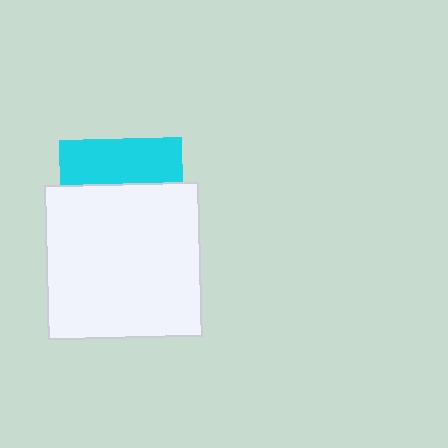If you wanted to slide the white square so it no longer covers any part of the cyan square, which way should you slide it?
Slide it down — that is the most direct way to separate the two shapes.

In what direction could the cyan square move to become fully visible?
The cyan square could move up. That would shift it out from behind the white square entirely.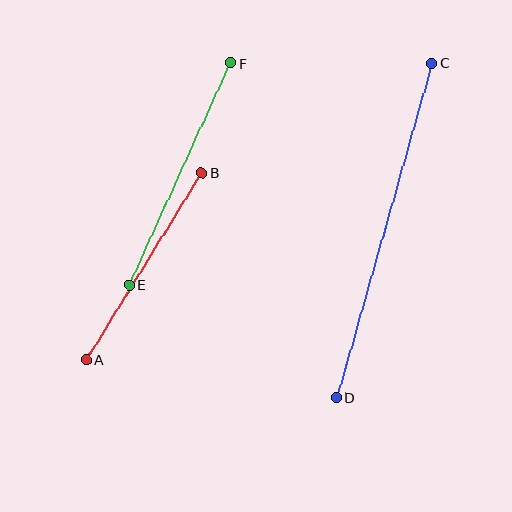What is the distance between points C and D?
The distance is approximately 348 pixels.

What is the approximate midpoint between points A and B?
The midpoint is at approximately (144, 266) pixels.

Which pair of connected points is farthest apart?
Points C and D are farthest apart.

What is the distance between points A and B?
The distance is approximately 220 pixels.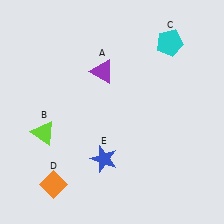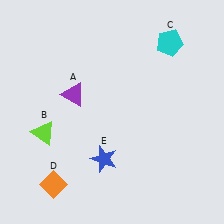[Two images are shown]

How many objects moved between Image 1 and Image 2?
1 object moved between the two images.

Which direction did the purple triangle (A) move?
The purple triangle (A) moved left.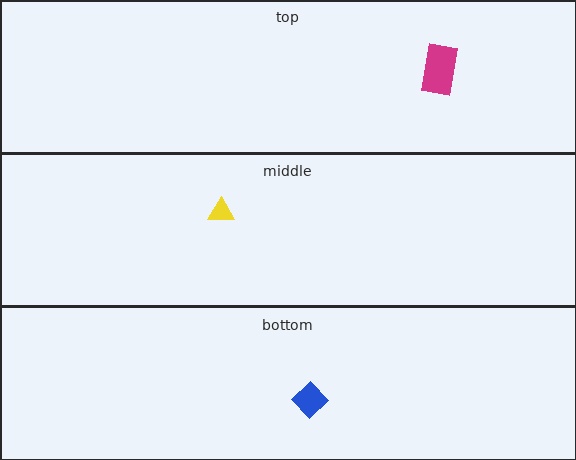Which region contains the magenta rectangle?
The top region.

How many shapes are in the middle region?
1.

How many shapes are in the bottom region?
1.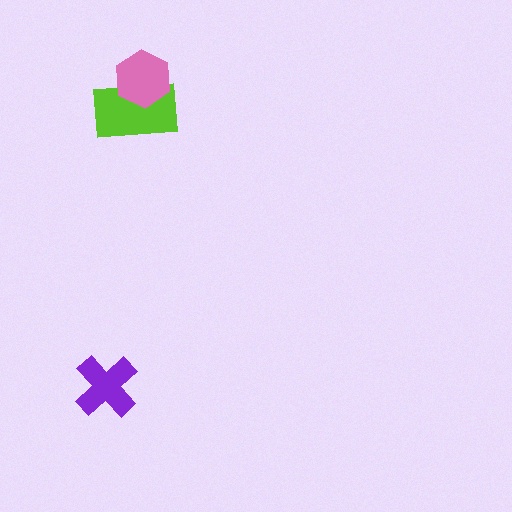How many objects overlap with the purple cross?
0 objects overlap with the purple cross.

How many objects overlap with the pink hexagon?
1 object overlaps with the pink hexagon.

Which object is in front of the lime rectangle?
The pink hexagon is in front of the lime rectangle.